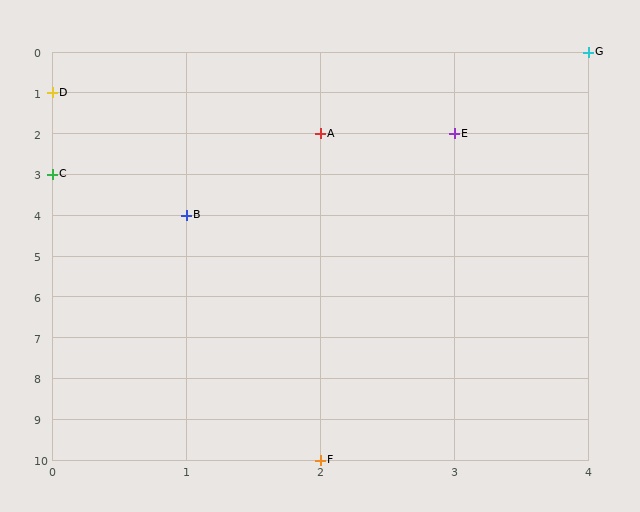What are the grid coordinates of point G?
Point G is at grid coordinates (4, 0).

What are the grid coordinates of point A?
Point A is at grid coordinates (2, 2).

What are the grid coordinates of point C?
Point C is at grid coordinates (0, 3).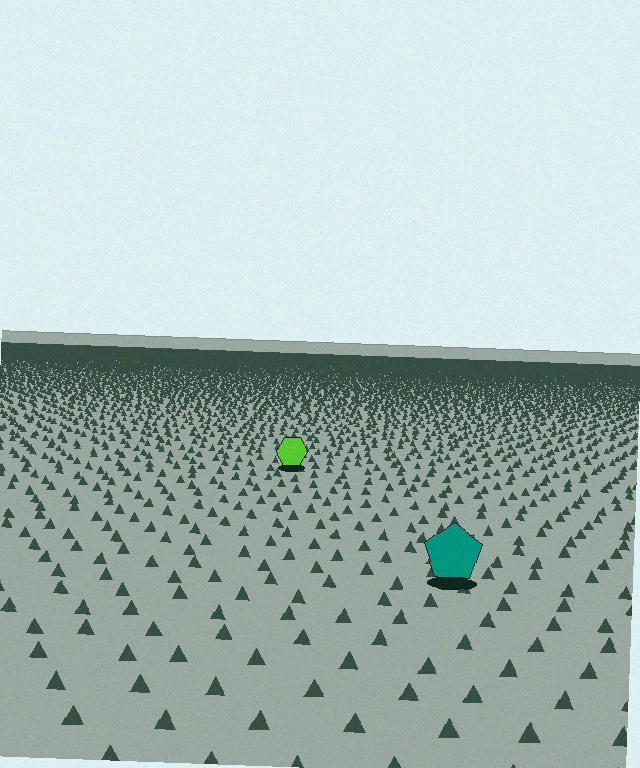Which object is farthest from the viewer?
The lime hexagon is farthest from the viewer. It appears smaller and the ground texture around it is denser.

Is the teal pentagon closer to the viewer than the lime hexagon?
Yes. The teal pentagon is closer — you can tell from the texture gradient: the ground texture is coarser near it.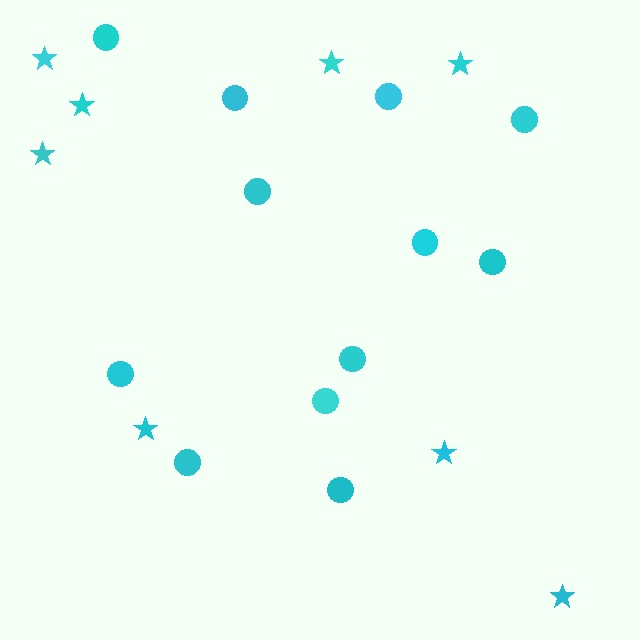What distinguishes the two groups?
There are 2 groups: one group of stars (8) and one group of circles (12).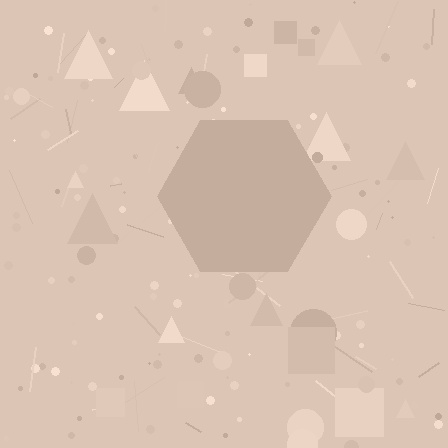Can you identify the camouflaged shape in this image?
The camouflaged shape is a hexagon.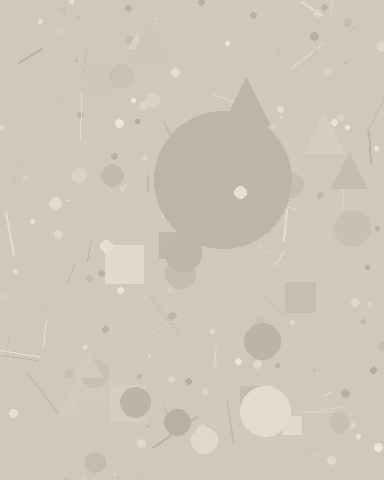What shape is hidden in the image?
A circle is hidden in the image.